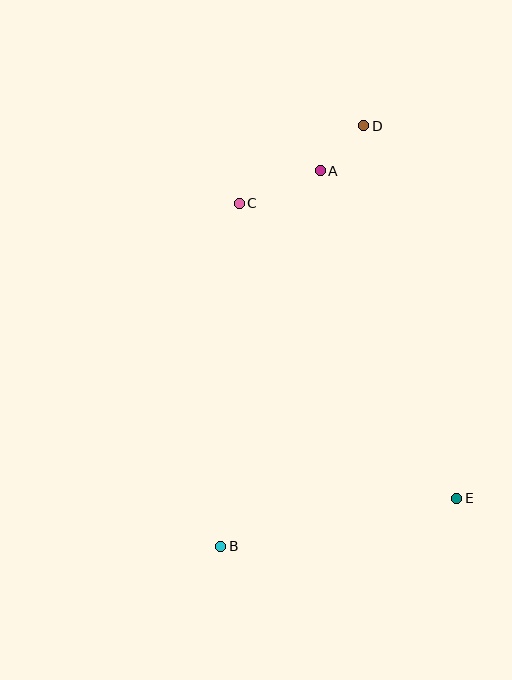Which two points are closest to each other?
Points A and D are closest to each other.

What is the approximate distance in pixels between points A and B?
The distance between A and B is approximately 388 pixels.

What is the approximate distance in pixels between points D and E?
The distance between D and E is approximately 384 pixels.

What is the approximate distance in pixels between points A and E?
The distance between A and E is approximately 355 pixels.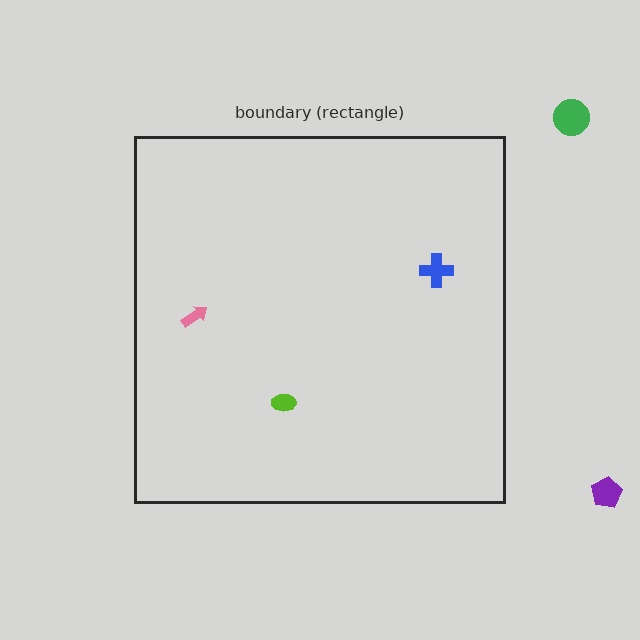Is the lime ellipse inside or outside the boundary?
Inside.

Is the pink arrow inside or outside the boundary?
Inside.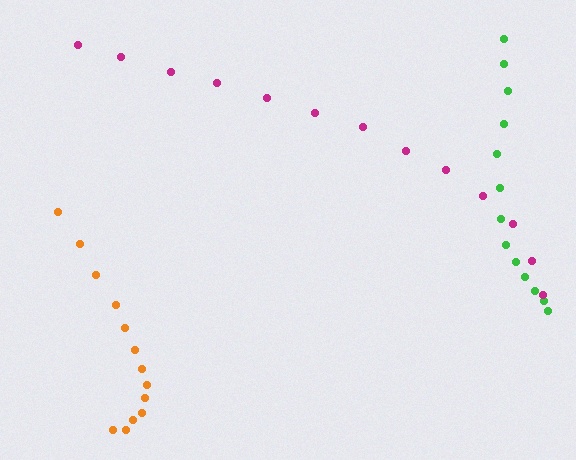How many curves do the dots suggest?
There are 3 distinct paths.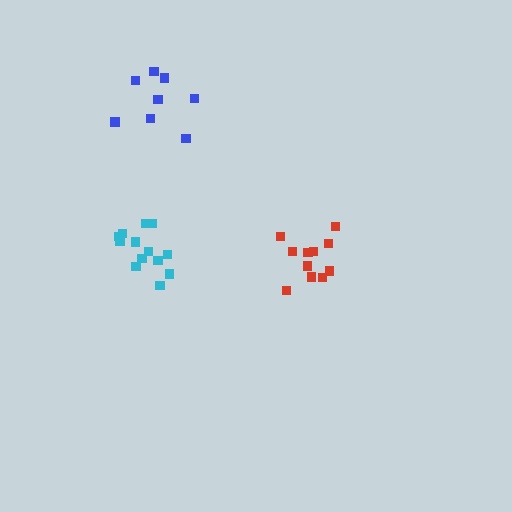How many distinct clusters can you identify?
There are 3 distinct clusters.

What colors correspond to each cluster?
The clusters are colored: red, blue, cyan.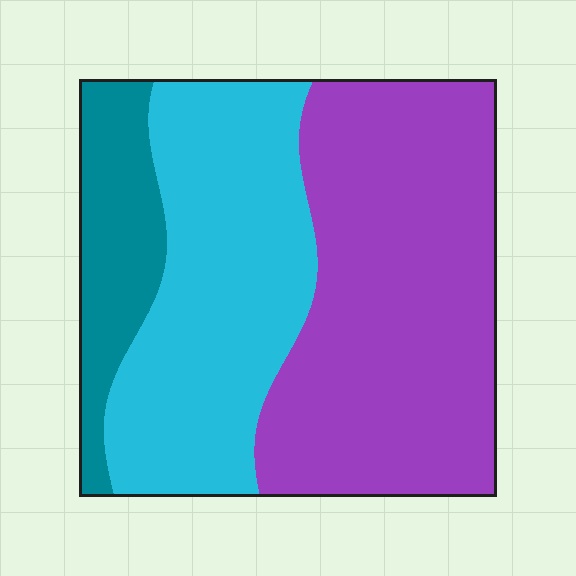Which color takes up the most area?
Purple, at roughly 50%.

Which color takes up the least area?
Teal, at roughly 15%.